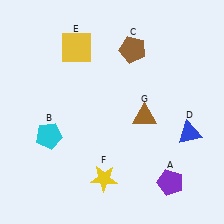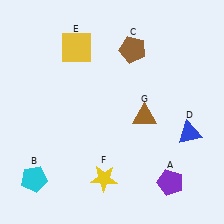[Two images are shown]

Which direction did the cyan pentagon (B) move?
The cyan pentagon (B) moved down.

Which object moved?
The cyan pentagon (B) moved down.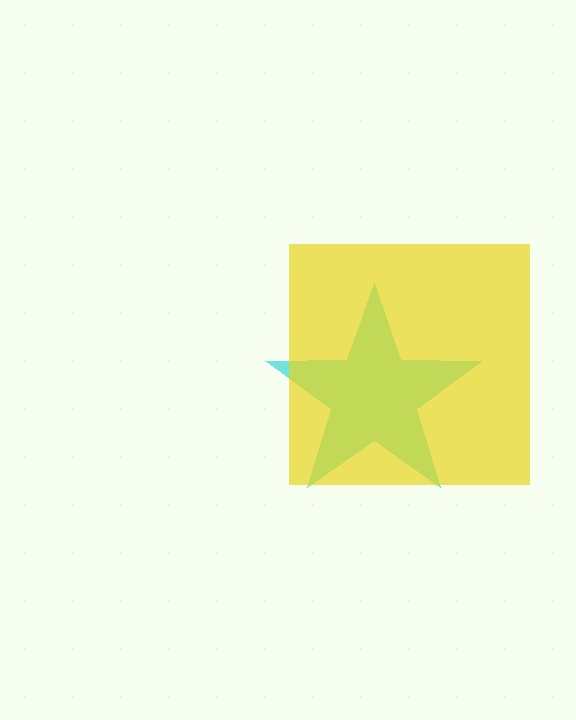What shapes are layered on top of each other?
The layered shapes are: a cyan star, a yellow square.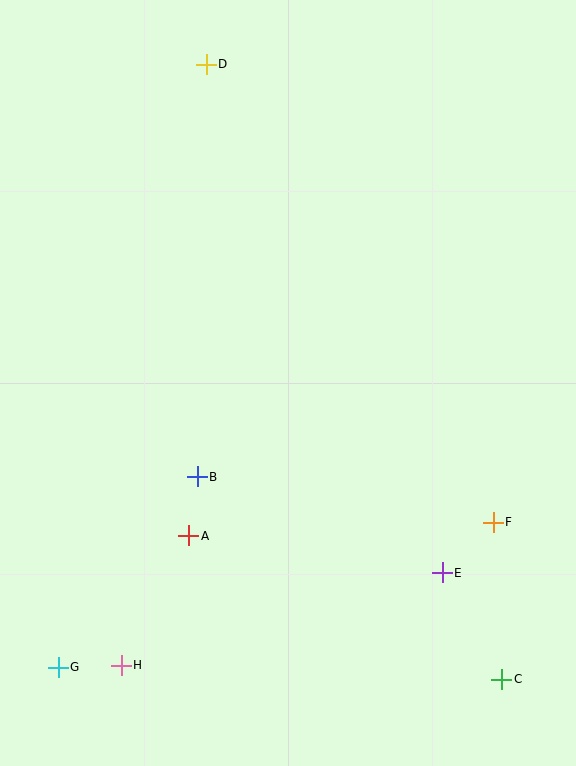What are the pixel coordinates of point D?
Point D is at (206, 64).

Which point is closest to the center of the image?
Point B at (197, 477) is closest to the center.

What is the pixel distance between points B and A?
The distance between B and A is 60 pixels.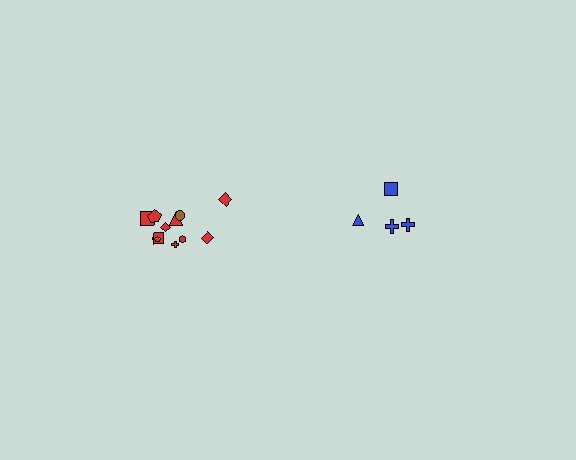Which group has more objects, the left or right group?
The left group.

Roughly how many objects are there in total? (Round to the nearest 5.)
Roughly 15 objects in total.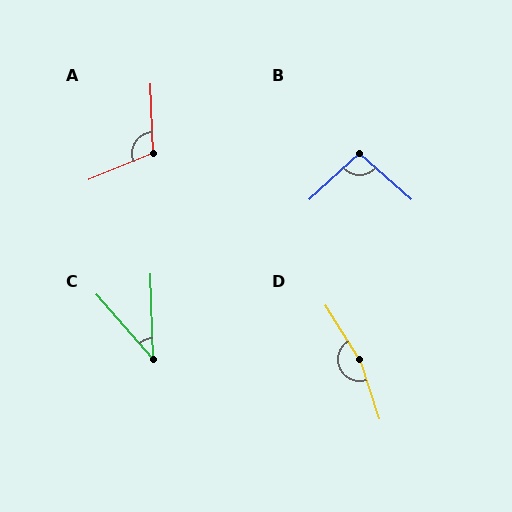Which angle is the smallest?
C, at approximately 39 degrees.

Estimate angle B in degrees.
Approximately 96 degrees.